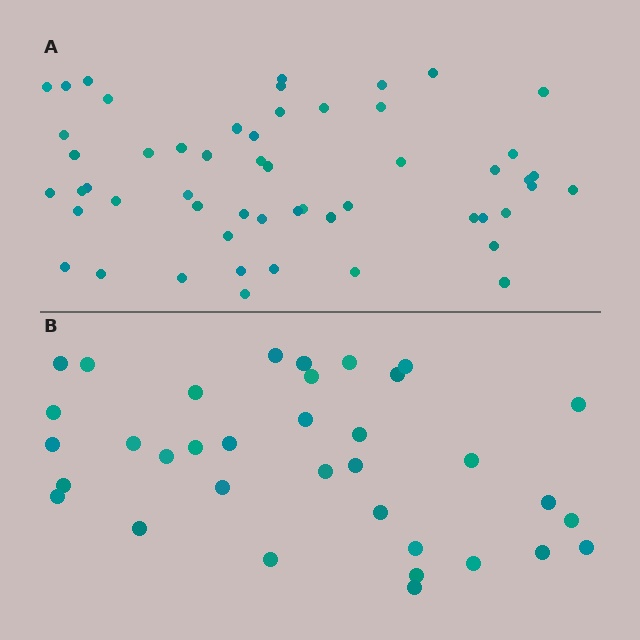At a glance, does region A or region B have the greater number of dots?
Region A (the top region) has more dots.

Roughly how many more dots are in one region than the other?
Region A has approximately 20 more dots than region B.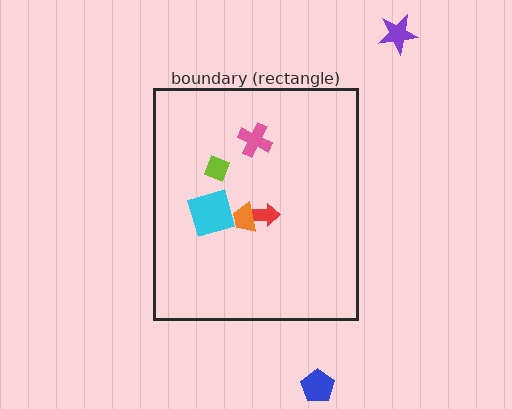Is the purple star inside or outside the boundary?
Outside.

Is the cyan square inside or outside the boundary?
Inside.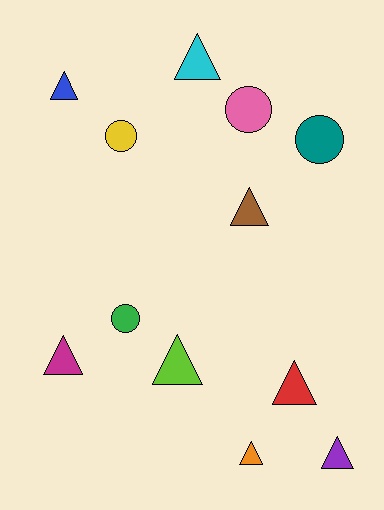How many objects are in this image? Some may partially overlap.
There are 12 objects.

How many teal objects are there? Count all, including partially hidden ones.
There is 1 teal object.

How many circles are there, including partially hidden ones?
There are 4 circles.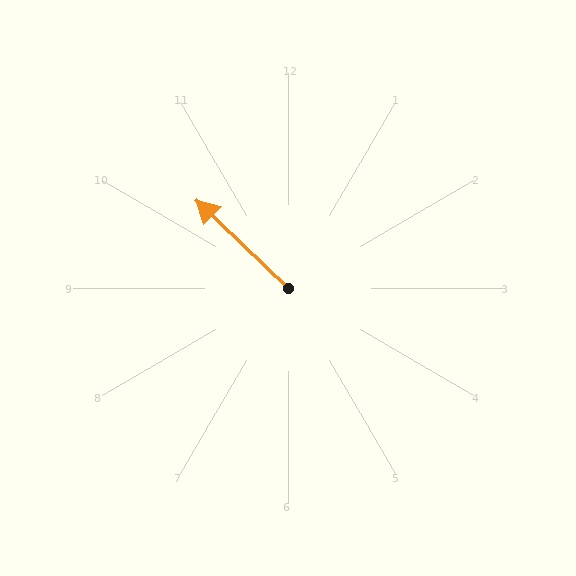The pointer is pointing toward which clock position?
Roughly 10 o'clock.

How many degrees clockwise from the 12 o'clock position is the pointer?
Approximately 314 degrees.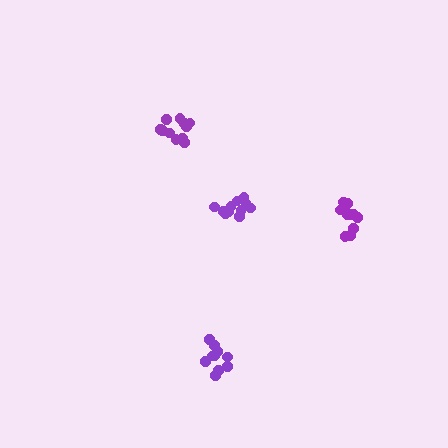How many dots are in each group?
Group 1: 11 dots, Group 2: 11 dots, Group 3: 10 dots, Group 4: 11 dots (43 total).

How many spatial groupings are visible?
There are 4 spatial groupings.